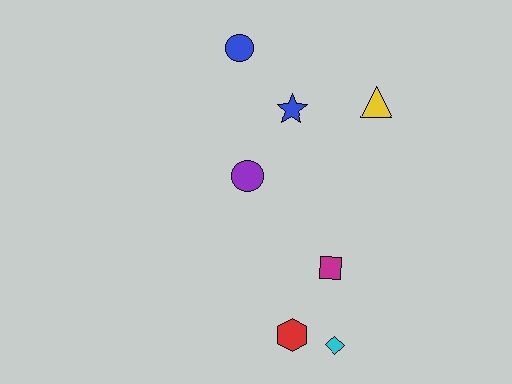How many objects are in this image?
There are 7 objects.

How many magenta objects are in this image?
There is 1 magenta object.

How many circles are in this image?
There are 2 circles.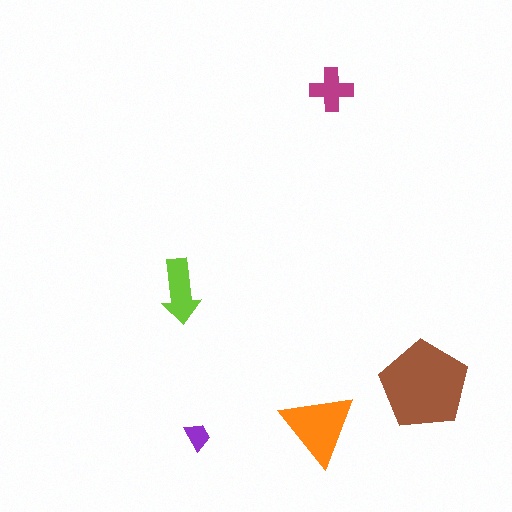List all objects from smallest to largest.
The purple trapezoid, the magenta cross, the lime arrow, the orange triangle, the brown pentagon.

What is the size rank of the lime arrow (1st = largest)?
3rd.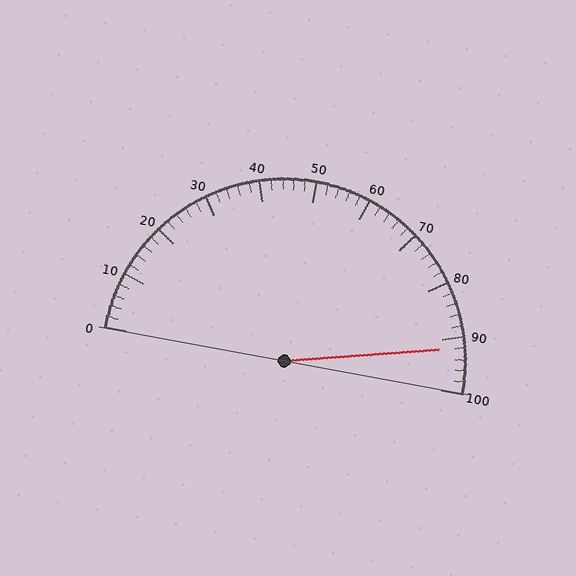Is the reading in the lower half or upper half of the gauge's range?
The reading is in the upper half of the range (0 to 100).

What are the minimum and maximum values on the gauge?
The gauge ranges from 0 to 100.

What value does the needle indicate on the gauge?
The needle indicates approximately 92.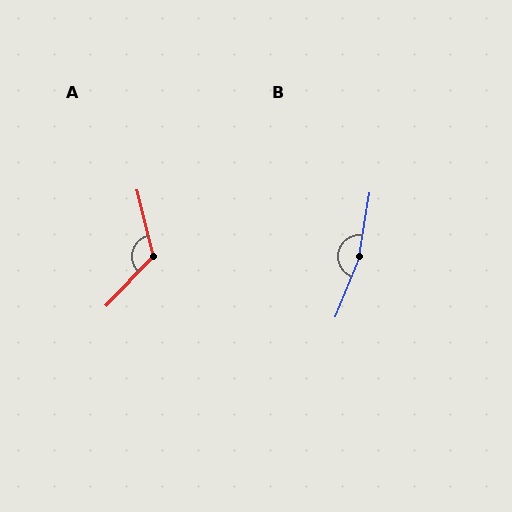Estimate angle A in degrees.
Approximately 122 degrees.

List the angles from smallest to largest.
A (122°), B (168°).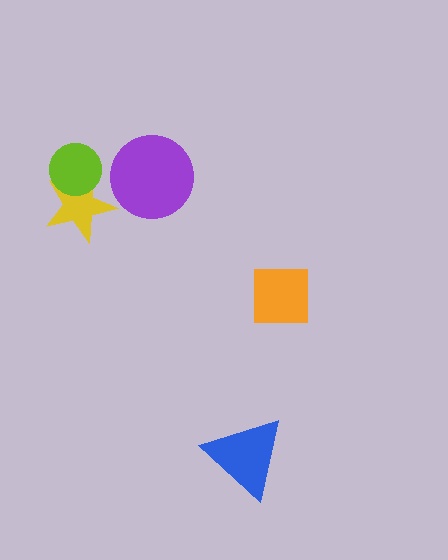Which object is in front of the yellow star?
The lime circle is in front of the yellow star.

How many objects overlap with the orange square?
0 objects overlap with the orange square.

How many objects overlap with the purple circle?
0 objects overlap with the purple circle.